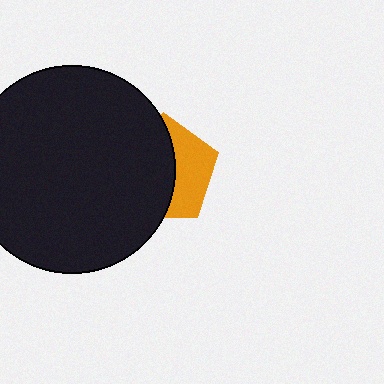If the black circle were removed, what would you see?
You would see the complete orange pentagon.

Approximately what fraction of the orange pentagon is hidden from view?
Roughly 60% of the orange pentagon is hidden behind the black circle.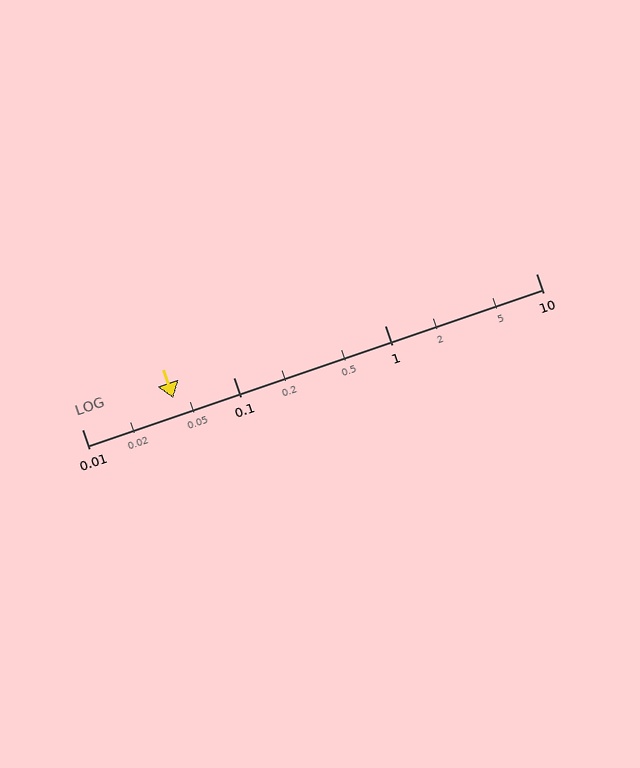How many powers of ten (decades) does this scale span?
The scale spans 3 decades, from 0.01 to 10.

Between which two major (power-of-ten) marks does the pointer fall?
The pointer is between 0.01 and 0.1.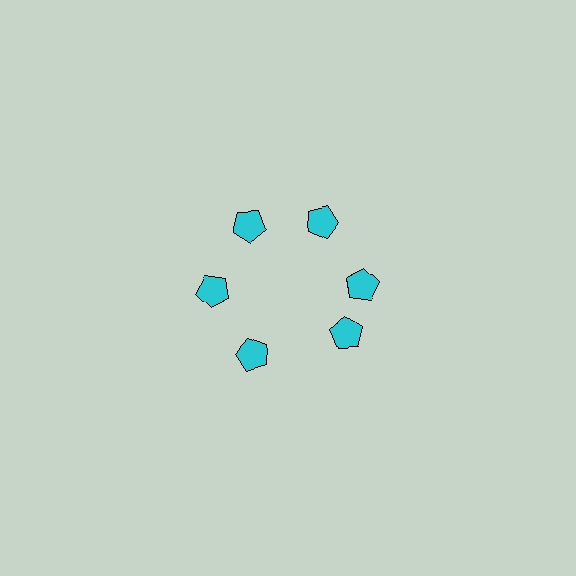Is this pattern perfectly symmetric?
No. The 6 cyan pentagons are arranged in a ring, but one element near the 5 o'clock position is rotated out of alignment along the ring, breaking the 6-fold rotational symmetry.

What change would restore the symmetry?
The symmetry would be restored by rotating it back into even spacing with its neighbors so that all 6 pentagons sit at equal angles and equal distance from the center.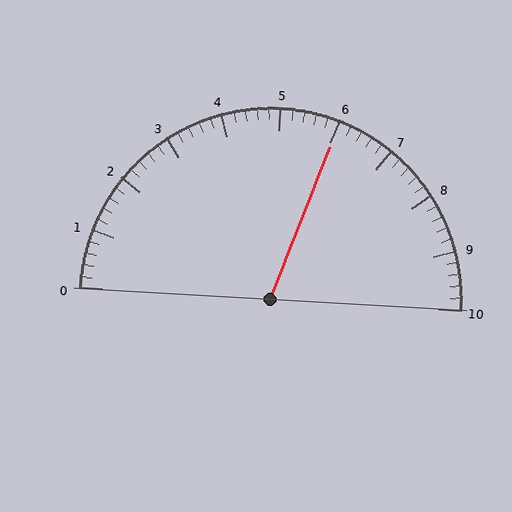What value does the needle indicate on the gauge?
The needle indicates approximately 6.0.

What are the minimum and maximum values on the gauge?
The gauge ranges from 0 to 10.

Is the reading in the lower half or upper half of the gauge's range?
The reading is in the upper half of the range (0 to 10).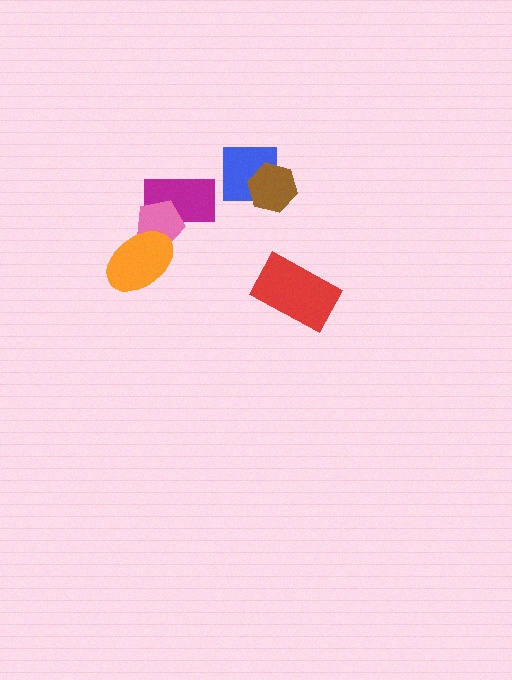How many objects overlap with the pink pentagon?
2 objects overlap with the pink pentagon.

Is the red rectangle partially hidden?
No, no other shape covers it.